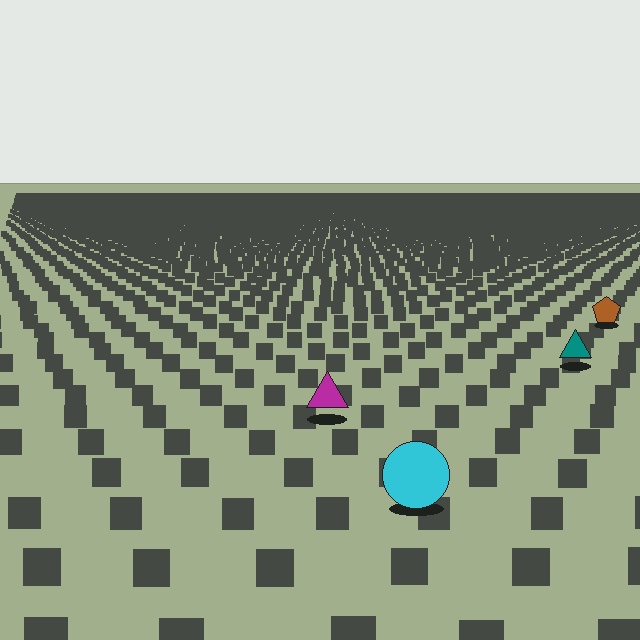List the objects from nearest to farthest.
From nearest to farthest: the cyan circle, the magenta triangle, the teal triangle, the brown pentagon.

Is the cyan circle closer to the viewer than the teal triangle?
Yes. The cyan circle is closer — you can tell from the texture gradient: the ground texture is coarser near it.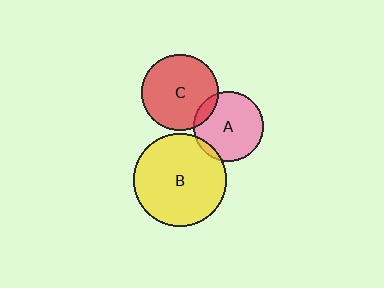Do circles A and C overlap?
Yes.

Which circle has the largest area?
Circle B (yellow).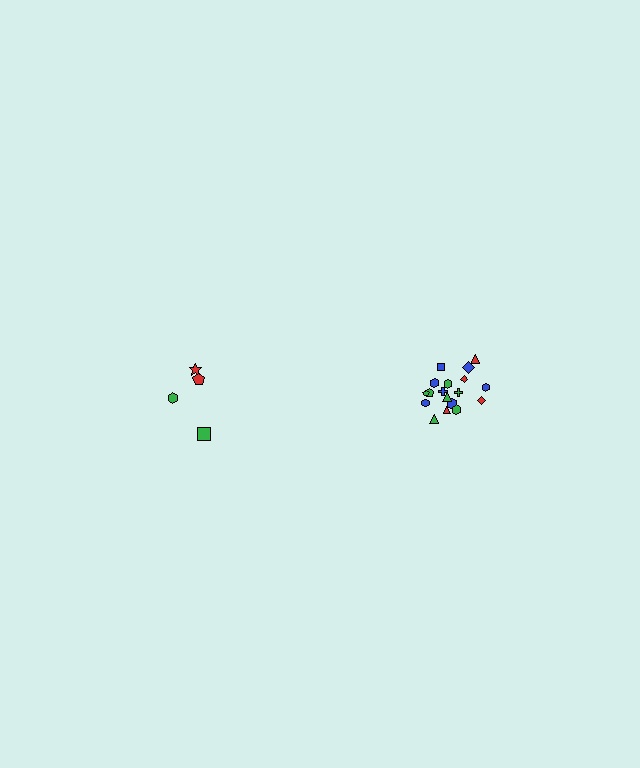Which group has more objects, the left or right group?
The right group.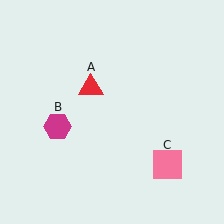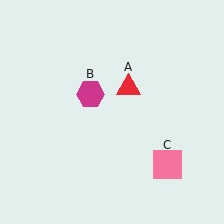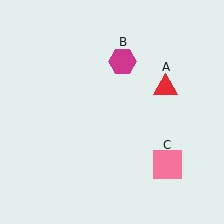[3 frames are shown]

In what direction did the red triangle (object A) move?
The red triangle (object A) moved right.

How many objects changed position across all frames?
2 objects changed position: red triangle (object A), magenta hexagon (object B).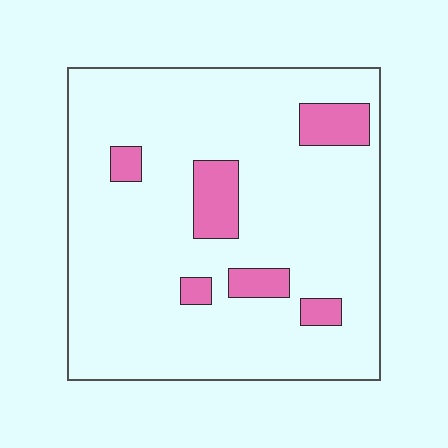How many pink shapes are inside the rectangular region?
6.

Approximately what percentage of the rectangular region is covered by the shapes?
Approximately 10%.